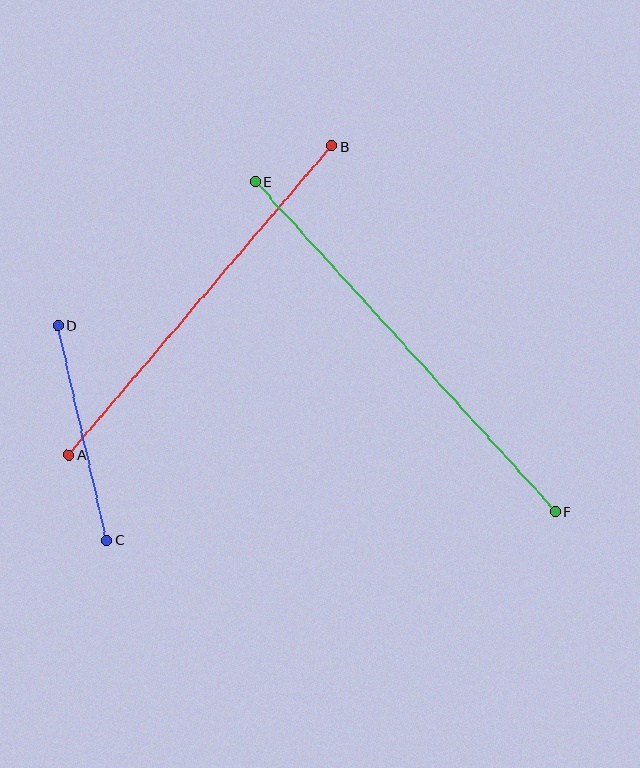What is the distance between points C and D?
The distance is approximately 220 pixels.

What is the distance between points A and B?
The distance is approximately 406 pixels.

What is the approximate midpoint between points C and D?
The midpoint is at approximately (82, 433) pixels.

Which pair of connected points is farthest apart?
Points E and F are farthest apart.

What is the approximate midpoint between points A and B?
The midpoint is at approximately (200, 300) pixels.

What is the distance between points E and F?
The distance is approximately 446 pixels.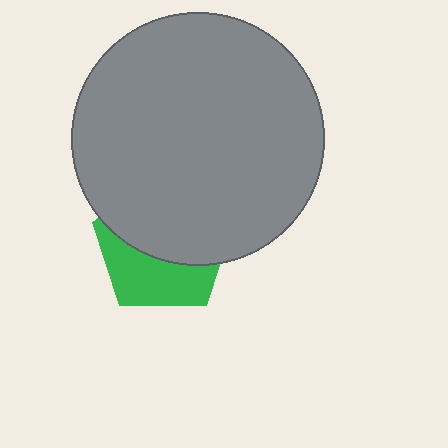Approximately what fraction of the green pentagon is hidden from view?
Roughly 59% of the green pentagon is hidden behind the gray circle.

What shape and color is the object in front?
The object in front is a gray circle.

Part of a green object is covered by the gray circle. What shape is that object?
It is a pentagon.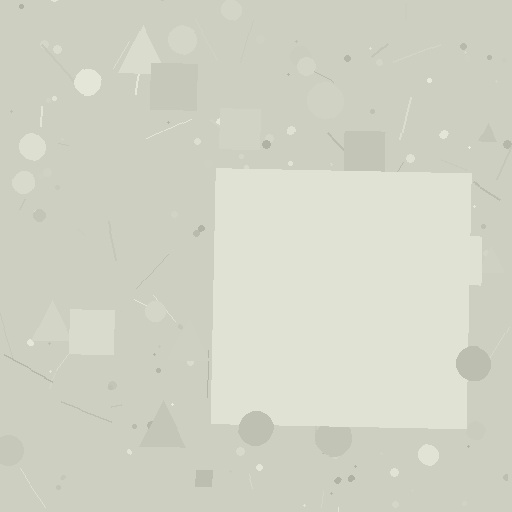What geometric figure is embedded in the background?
A square is embedded in the background.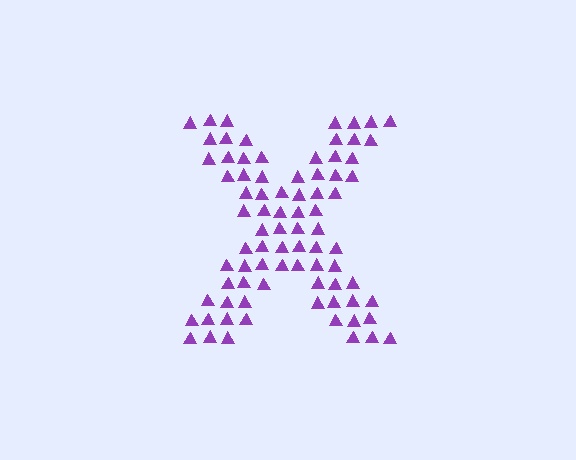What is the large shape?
The large shape is the letter X.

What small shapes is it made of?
It is made of small triangles.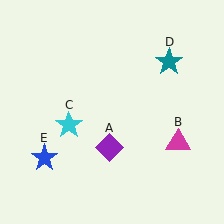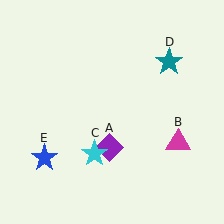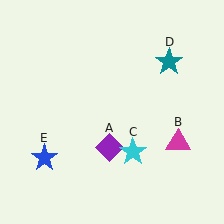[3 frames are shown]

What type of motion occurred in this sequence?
The cyan star (object C) rotated counterclockwise around the center of the scene.